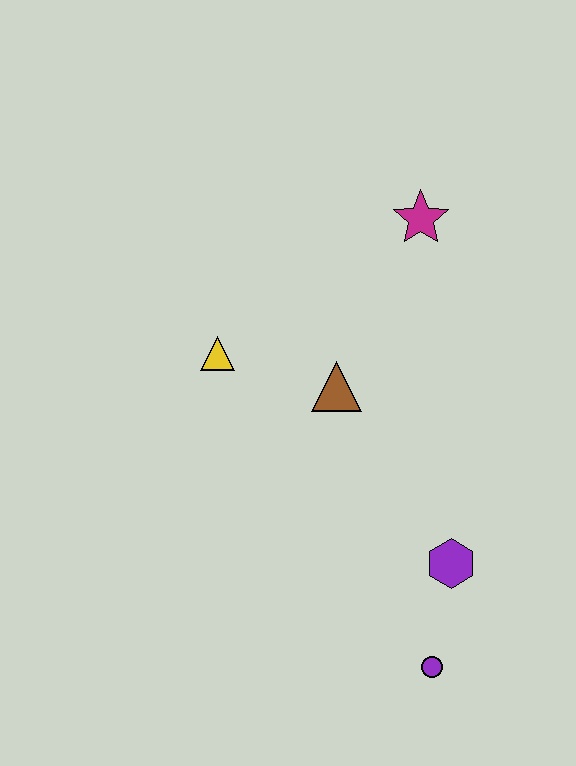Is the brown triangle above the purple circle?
Yes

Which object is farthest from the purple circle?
The magenta star is farthest from the purple circle.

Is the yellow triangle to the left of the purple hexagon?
Yes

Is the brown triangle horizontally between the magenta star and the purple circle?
No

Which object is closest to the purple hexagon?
The purple circle is closest to the purple hexagon.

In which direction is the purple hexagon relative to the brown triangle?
The purple hexagon is below the brown triangle.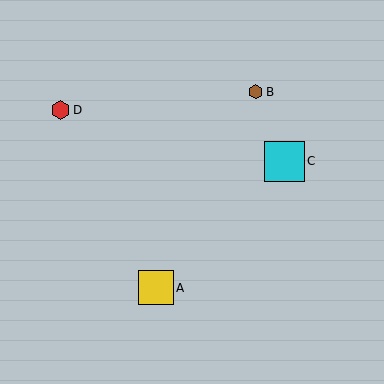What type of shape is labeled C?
Shape C is a cyan square.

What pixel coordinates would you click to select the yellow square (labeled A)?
Click at (156, 288) to select the yellow square A.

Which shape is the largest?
The cyan square (labeled C) is the largest.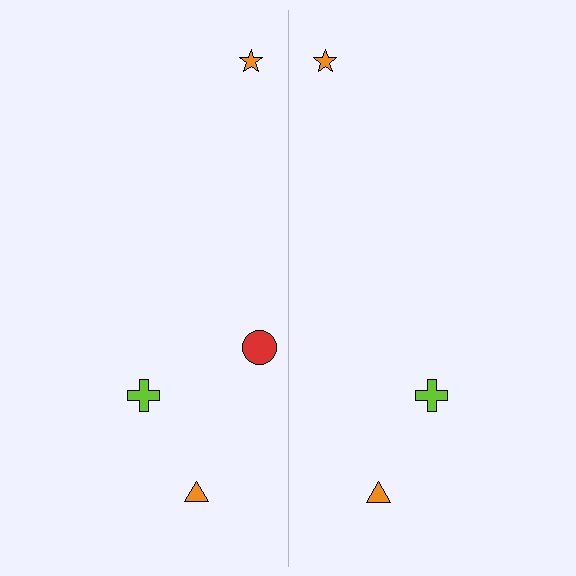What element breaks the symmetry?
A red circle is missing from the right side.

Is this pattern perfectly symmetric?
No, the pattern is not perfectly symmetric. A red circle is missing from the right side.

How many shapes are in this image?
There are 7 shapes in this image.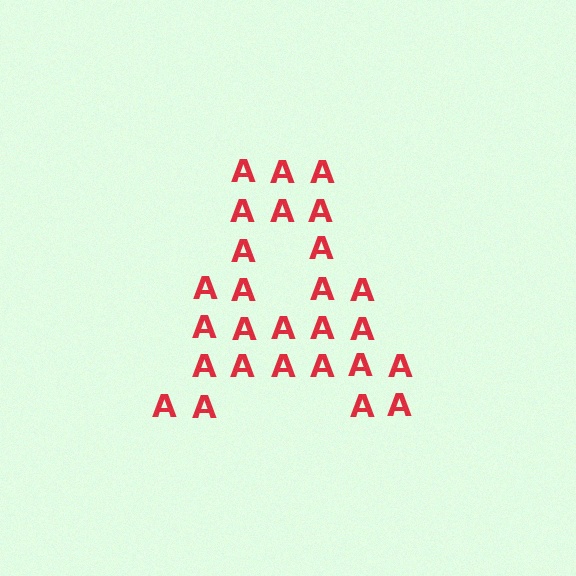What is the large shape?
The large shape is the letter A.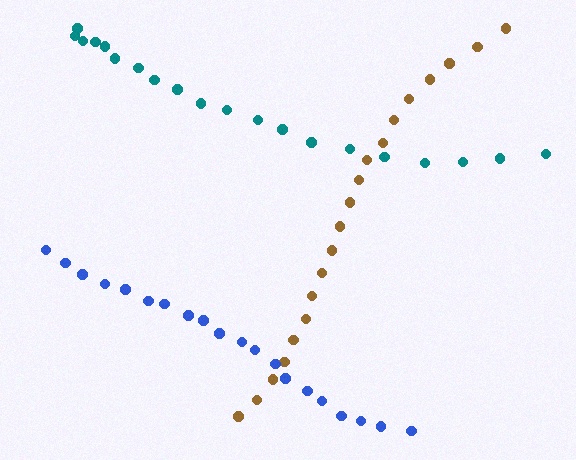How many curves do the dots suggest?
There are 3 distinct paths.